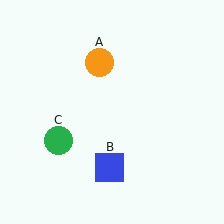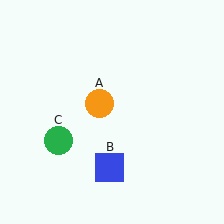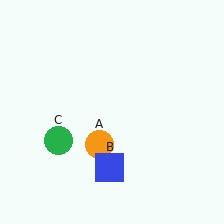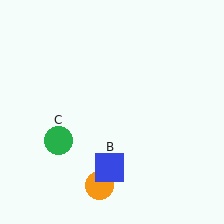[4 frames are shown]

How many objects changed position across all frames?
1 object changed position: orange circle (object A).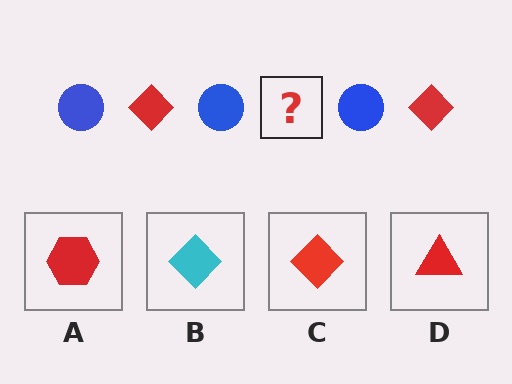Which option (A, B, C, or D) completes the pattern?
C.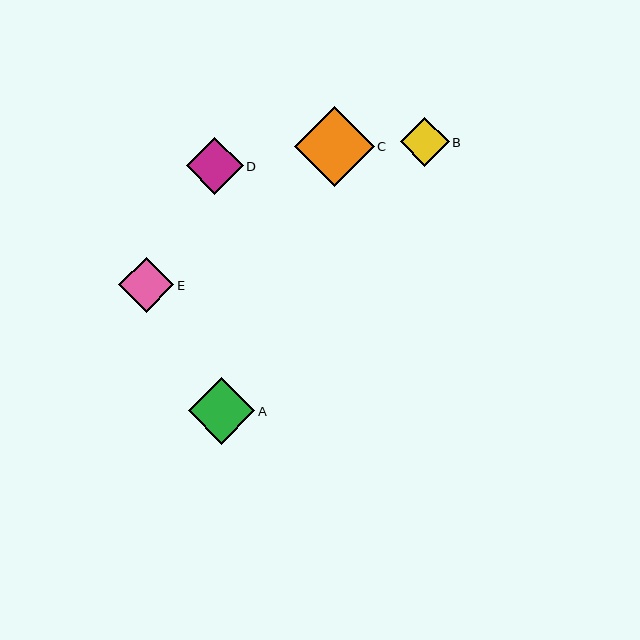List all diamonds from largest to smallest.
From largest to smallest: C, A, D, E, B.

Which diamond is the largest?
Diamond C is the largest with a size of approximately 80 pixels.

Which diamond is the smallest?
Diamond B is the smallest with a size of approximately 49 pixels.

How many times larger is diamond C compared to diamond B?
Diamond C is approximately 1.6 times the size of diamond B.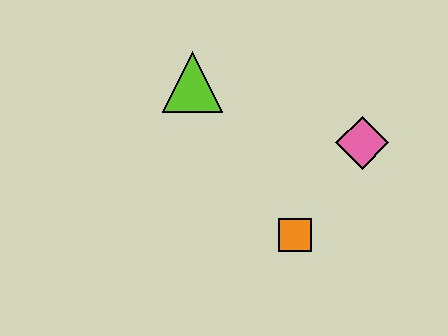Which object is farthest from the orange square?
The lime triangle is farthest from the orange square.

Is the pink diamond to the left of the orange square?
No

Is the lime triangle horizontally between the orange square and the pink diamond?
No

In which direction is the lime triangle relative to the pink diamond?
The lime triangle is to the left of the pink diamond.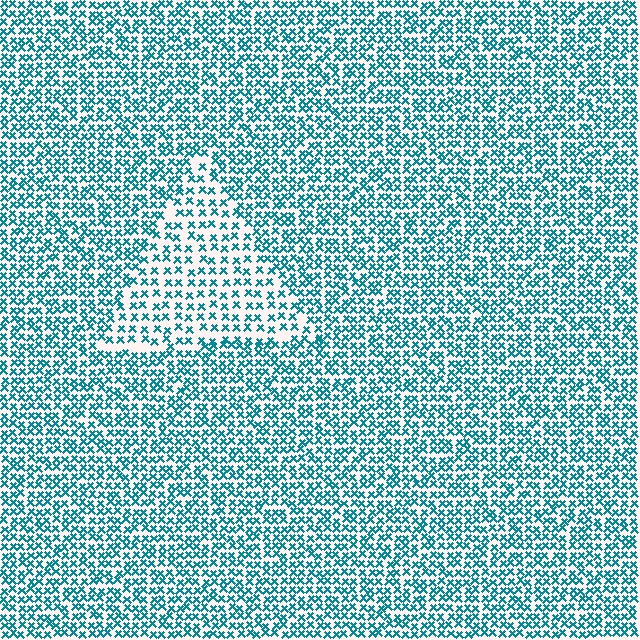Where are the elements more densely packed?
The elements are more densely packed outside the triangle boundary.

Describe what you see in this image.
The image contains small teal elements arranged at two different densities. A triangle-shaped region is visible where the elements are less densely packed than the surrounding area.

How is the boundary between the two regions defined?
The boundary is defined by a change in element density (approximately 1.7x ratio). All elements are the same color, size, and shape.